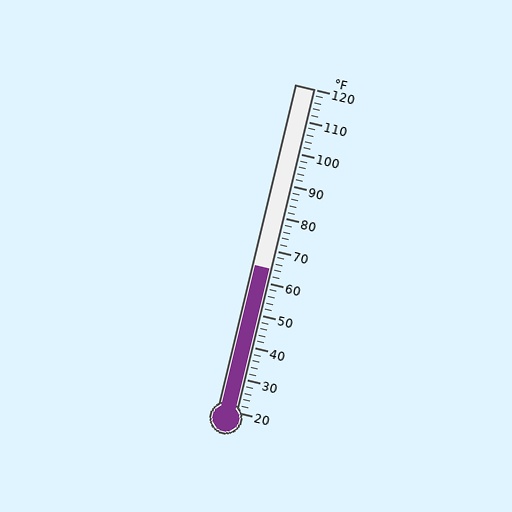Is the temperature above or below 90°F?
The temperature is below 90°F.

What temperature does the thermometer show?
The thermometer shows approximately 64°F.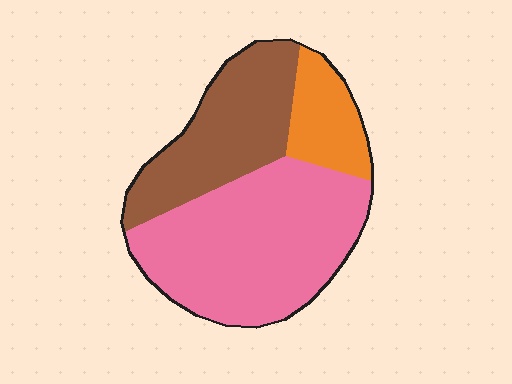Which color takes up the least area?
Orange, at roughly 15%.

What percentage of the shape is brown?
Brown covers about 30% of the shape.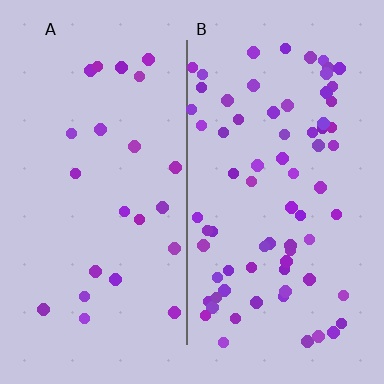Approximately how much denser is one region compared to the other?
Approximately 3.1× — region B over region A.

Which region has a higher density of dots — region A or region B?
B (the right).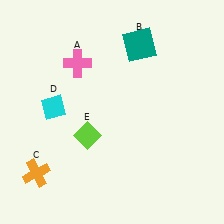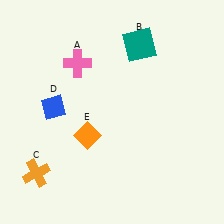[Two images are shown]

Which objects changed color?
D changed from cyan to blue. E changed from lime to orange.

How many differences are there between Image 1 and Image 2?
There are 2 differences between the two images.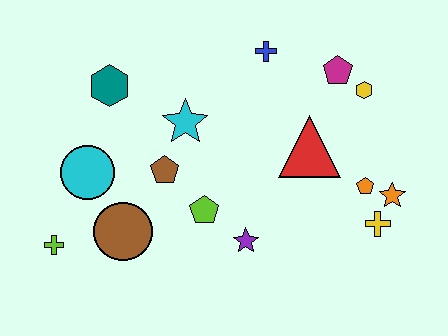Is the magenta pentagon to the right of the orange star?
No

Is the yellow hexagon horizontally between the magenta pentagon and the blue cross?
No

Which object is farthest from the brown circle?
The yellow hexagon is farthest from the brown circle.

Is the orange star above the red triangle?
No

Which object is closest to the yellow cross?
The orange star is closest to the yellow cross.